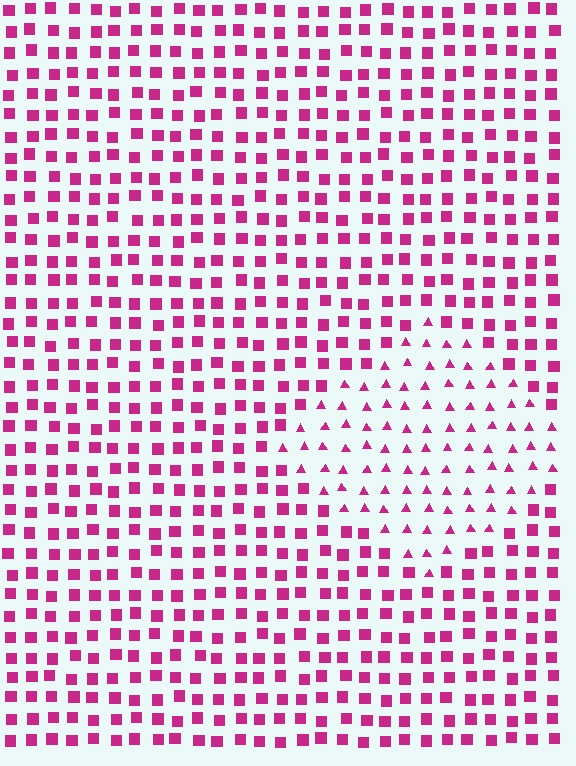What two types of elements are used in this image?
The image uses triangles inside the diamond region and squares outside it.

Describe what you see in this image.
The image is filled with small magenta elements arranged in a uniform grid. A diamond-shaped region contains triangles, while the surrounding area contains squares. The boundary is defined purely by the change in element shape.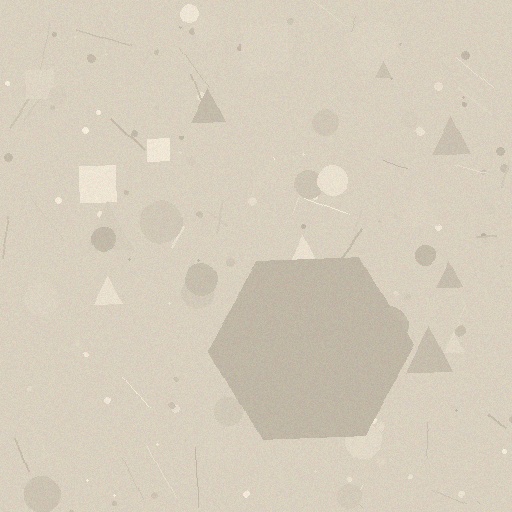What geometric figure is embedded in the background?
A hexagon is embedded in the background.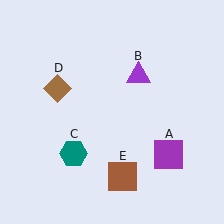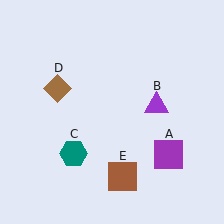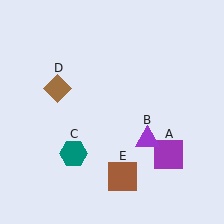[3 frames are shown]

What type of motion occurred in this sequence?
The purple triangle (object B) rotated clockwise around the center of the scene.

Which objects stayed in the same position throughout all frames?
Purple square (object A) and teal hexagon (object C) and brown diamond (object D) and brown square (object E) remained stationary.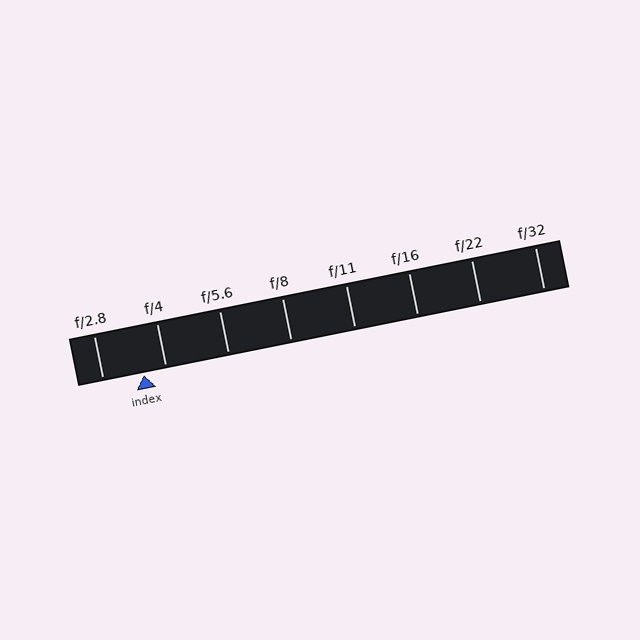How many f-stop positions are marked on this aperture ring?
There are 8 f-stop positions marked.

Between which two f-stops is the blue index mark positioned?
The index mark is between f/2.8 and f/4.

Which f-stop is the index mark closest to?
The index mark is closest to f/4.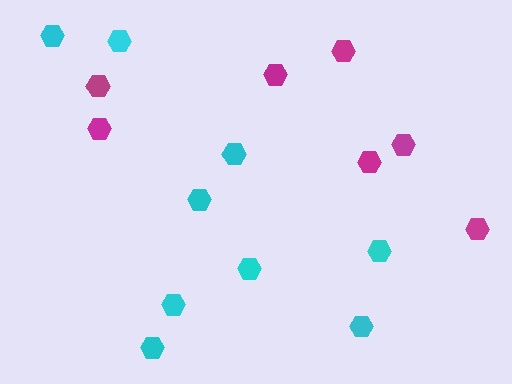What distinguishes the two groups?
There are 2 groups: one group of magenta hexagons (7) and one group of cyan hexagons (9).